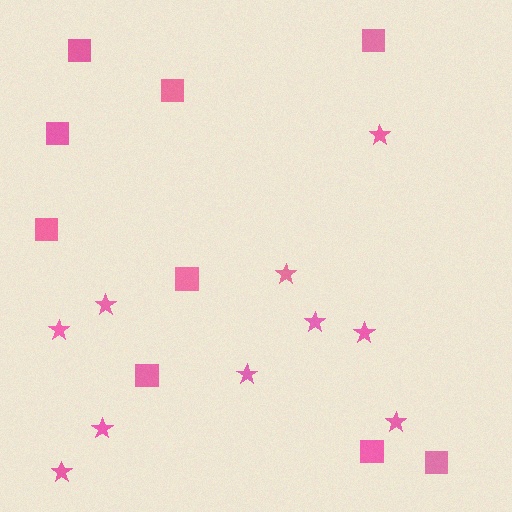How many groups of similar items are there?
There are 2 groups: one group of squares (9) and one group of stars (10).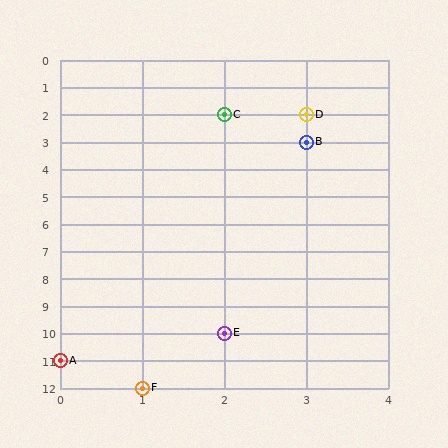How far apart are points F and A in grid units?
Points F and A are 1 column and 1 row apart (about 1.4 grid units diagonally).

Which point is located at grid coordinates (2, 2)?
Point C is at (2, 2).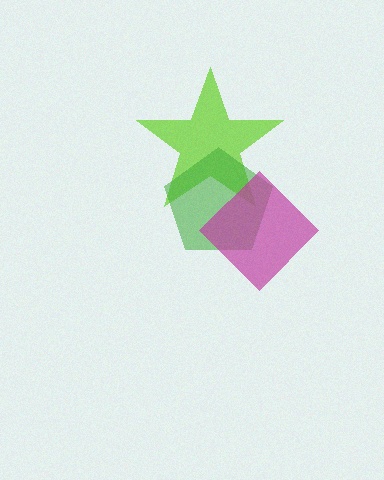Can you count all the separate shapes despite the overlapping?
Yes, there are 3 separate shapes.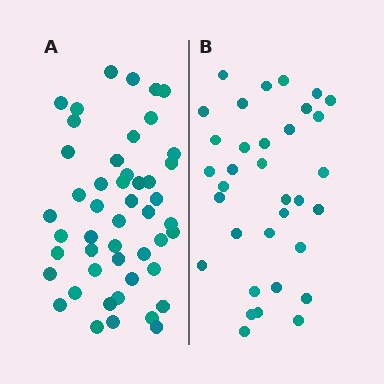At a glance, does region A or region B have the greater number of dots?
Region A (the left region) has more dots.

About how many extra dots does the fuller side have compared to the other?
Region A has approximately 15 more dots than region B.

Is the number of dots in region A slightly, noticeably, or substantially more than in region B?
Region A has noticeably more, but not dramatically so. The ratio is roughly 1.4 to 1.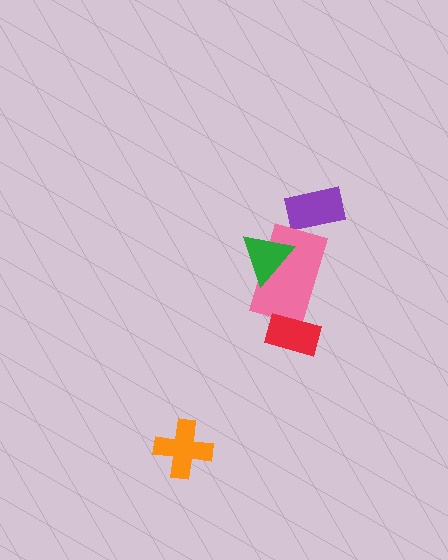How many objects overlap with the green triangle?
1 object overlaps with the green triangle.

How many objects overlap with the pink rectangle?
2 objects overlap with the pink rectangle.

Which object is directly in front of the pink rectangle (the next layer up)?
The green triangle is directly in front of the pink rectangle.